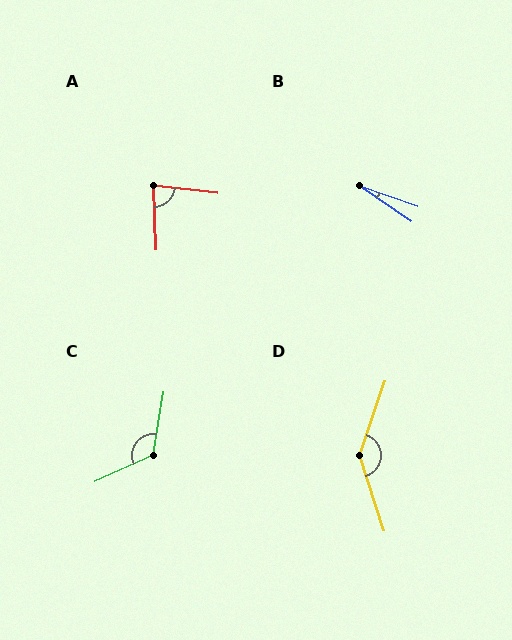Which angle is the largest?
D, at approximately 143 degrees.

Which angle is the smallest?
B, at approximately 15 degrees.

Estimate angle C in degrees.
Approximately 123 degrees.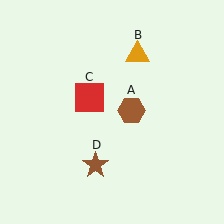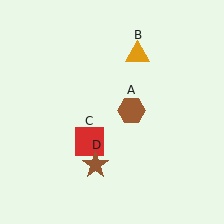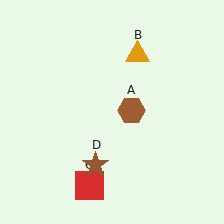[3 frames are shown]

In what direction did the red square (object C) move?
The red square (object C) moved down.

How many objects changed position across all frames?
1 object changed position: red square (object C).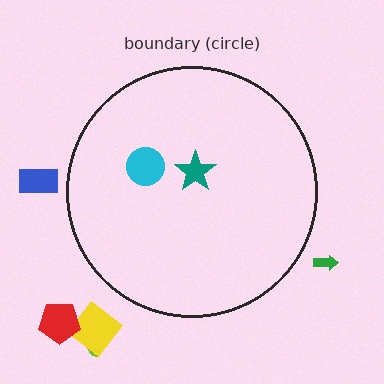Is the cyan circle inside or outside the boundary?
Inside.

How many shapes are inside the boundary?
2 inside, 5 outside.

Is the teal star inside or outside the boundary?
Inside.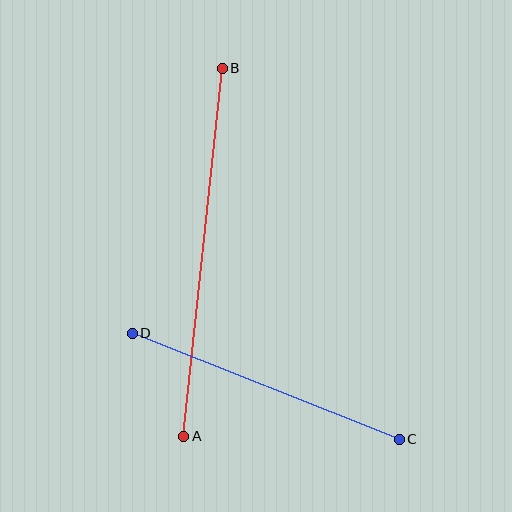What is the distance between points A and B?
The distance is approximately 370 pixels.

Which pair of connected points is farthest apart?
Points A and B are farthest apart.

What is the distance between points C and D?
The distance is approximately 287 pixels.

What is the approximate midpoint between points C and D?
The midpoint is at approximately (266, 386) pixels.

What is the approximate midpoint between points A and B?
The midpoint is at approximately (203, 252) pixels.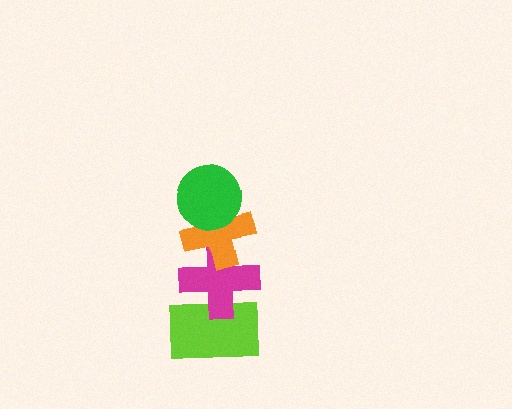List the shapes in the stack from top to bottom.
From top to bottom: the green circle, the orange cross, the magenta cross, the lime rectangle.